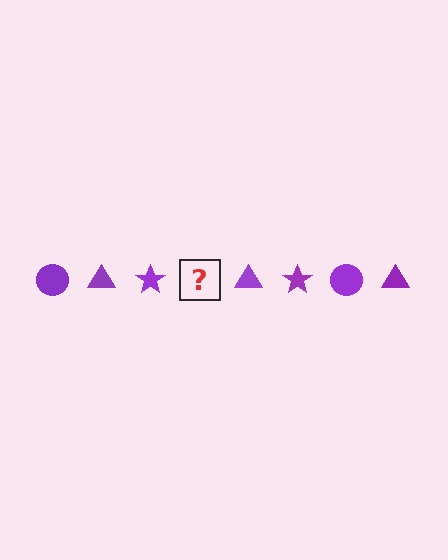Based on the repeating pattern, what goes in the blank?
The blank should be a purple circle.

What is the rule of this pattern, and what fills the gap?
The rule is that the pattern cycles through circle, triangle, star shapes in purple. The gap should be filled with a purple circle.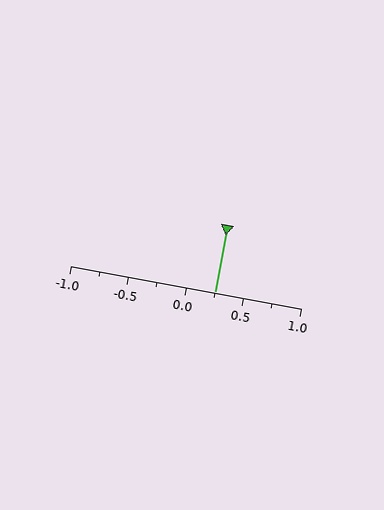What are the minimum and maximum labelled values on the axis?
The axis runs from -1.0 to 1.0.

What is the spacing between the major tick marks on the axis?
The major ticks are spaced 0.5 apart.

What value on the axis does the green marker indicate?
The marker indicates approximately 0.25.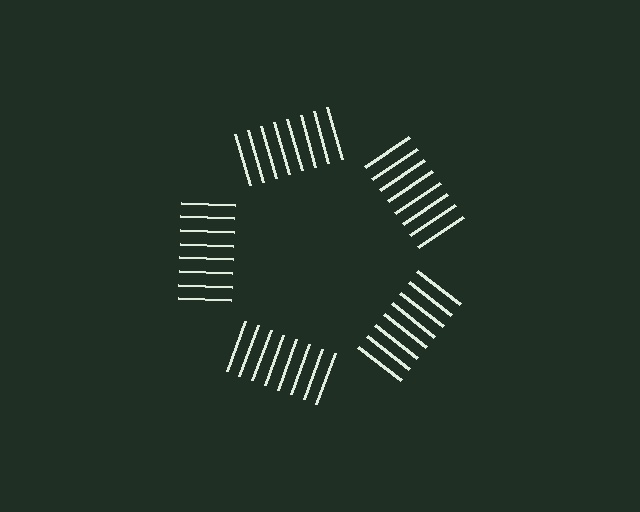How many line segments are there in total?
40 — 8 along each of the 5 edges.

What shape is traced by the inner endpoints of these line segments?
An illusory pentagon — the line segments terminate on its edges but no continuous stroke is drawn.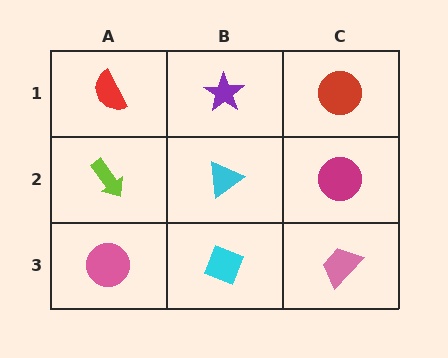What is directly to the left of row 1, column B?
A red semicircle.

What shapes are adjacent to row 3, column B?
A cyan triangle (row 2, column B), a pink circle (row 3, column A), a pink trapezoid (row 3, column C).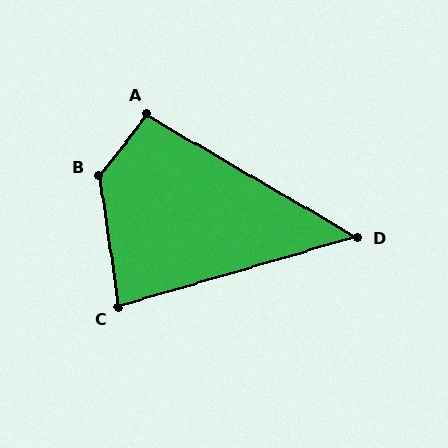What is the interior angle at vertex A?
Approximately 98 degrees (obtuse).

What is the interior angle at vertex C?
Approximately 82 degrees (acute).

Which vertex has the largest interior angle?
B, at approximately 133 degrees.